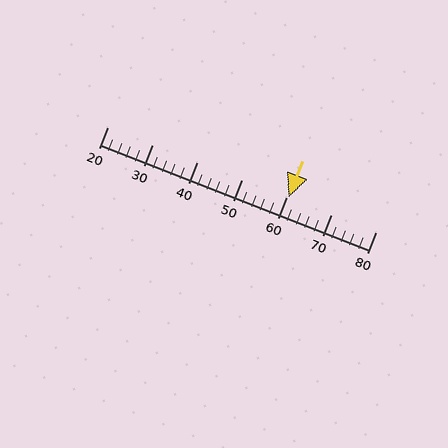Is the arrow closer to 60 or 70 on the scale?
The arrow is closer to 60.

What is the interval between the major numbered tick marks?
The major tick marks are spaced 10 units apart.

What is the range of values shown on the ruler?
The ruler shows values from 20 to 80.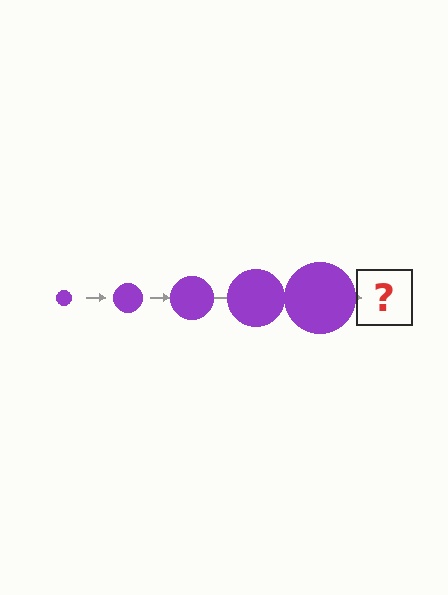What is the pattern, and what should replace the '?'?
The pattern is that the circle gets progressively larger each step. The '?' should be a purple circle, larger than the previous one.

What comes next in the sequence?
The next element should be a purple circle, larger than the previous one.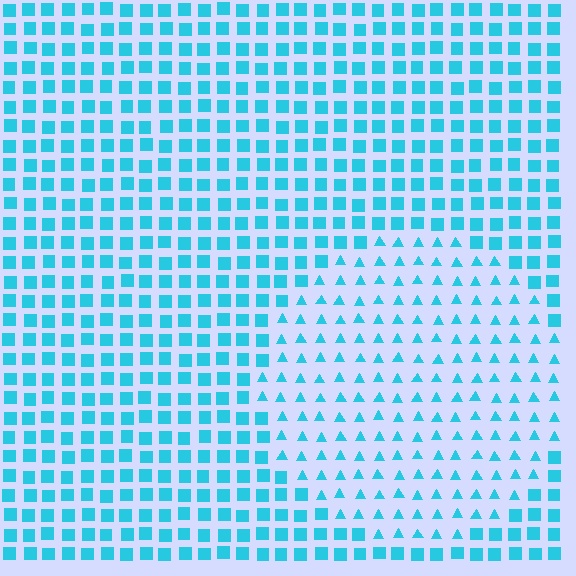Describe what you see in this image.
The image is filled with small cyan elements arranged in a uniform grid. A circle-shaped region contains triangles, while the surrounding area contains squares. The boundary is defined purely by the change in element shape.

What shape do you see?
I see a circle.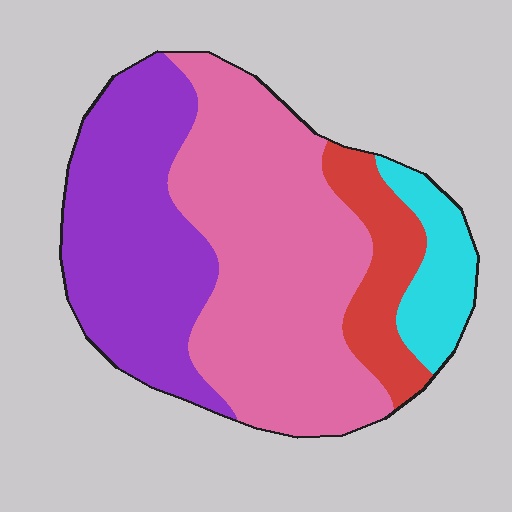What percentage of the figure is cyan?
Cyan covers 10% of the figure.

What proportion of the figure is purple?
Purple takes up between a sixth and a third of the figure.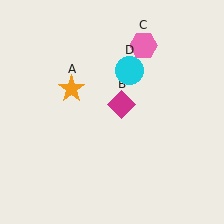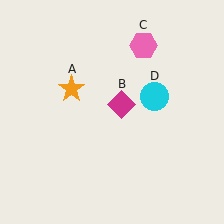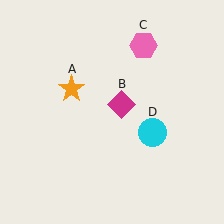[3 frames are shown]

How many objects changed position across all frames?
1 object changed position: cyan circle (object D).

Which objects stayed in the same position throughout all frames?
Orange star (object A) and magenta diamond (object B) and pink hexagon (object C) remained stationary.